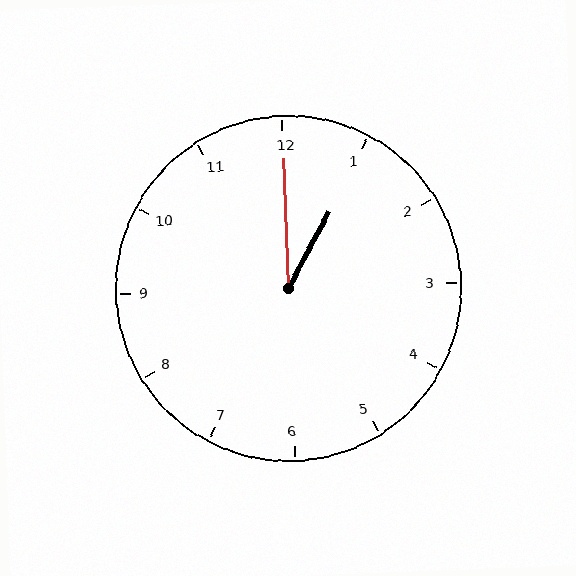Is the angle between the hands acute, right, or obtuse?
It is acute.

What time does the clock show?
1:00.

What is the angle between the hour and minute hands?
Approximately 30 degrees.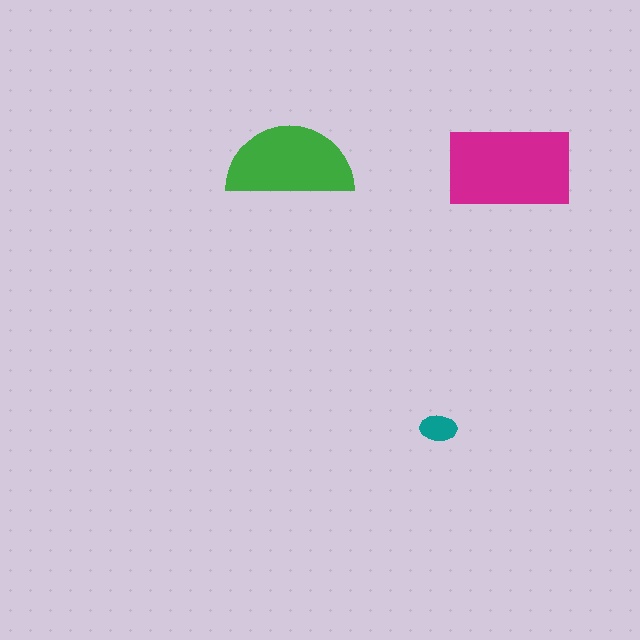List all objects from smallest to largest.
The teal ellipse, the green semicircle, the magenta rectangle.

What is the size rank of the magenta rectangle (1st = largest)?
1st.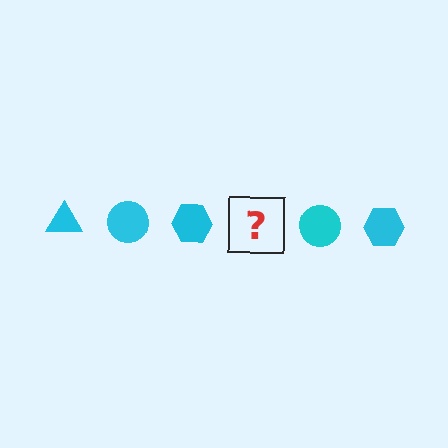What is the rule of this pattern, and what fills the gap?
The rule is that the pattern cycles through triangle, circle, hexagon shapes in cyan. The gap should be filled with a cyan triangle.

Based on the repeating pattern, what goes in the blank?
The blank should be a cyan triangle.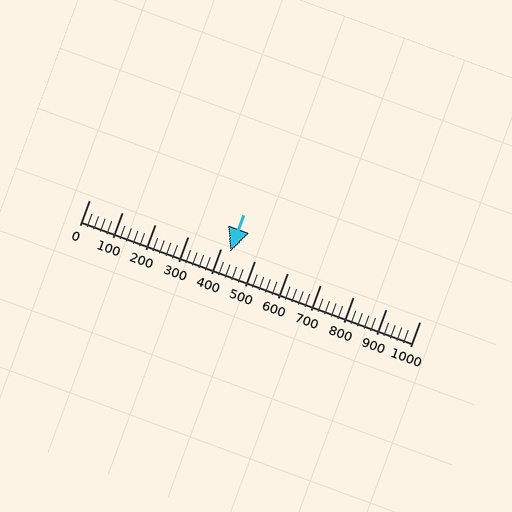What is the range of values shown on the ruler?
The ruler shows values from 0 to 1000.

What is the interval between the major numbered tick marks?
The major tick marks are spaced 100 units apart.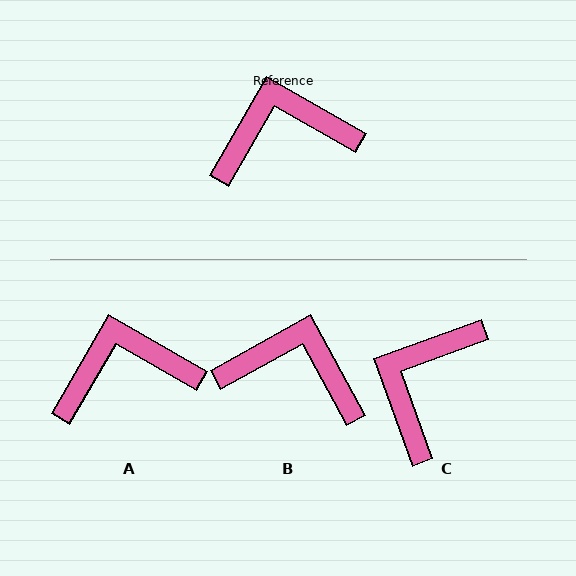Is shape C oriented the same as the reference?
No, it is off by about 50 degrees.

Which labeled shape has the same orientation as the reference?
A.